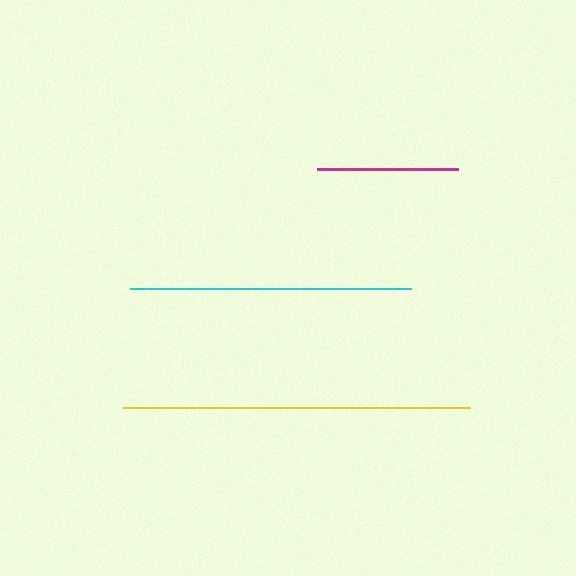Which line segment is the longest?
The yellow line is the longest at approximately 347 pixels.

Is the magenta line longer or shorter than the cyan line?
The cyan line is longer than the magenta line.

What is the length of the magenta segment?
The magenta segment is approximately 141 pixels long.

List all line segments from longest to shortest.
From longest to shortest: yellow, cyan, magenta.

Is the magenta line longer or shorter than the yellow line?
The yellow line is longer than the magenta line.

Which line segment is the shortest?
The magenta line is the shortest at approximately 141 pixels.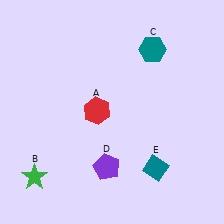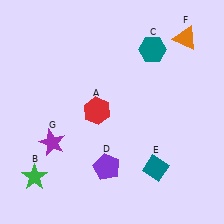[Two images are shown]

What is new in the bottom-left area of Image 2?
A purple star (G) was added in the bottom-left area of Image 2.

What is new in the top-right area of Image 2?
An orange triangle (F) was added in the top-right area of Image 2.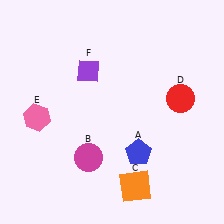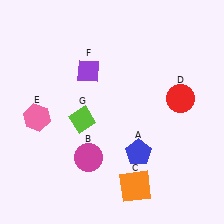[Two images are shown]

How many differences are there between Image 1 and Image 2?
There is 1 difference between the two images.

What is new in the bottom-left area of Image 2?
A lime diamond (G) was added in the bottom-left area of Image 2.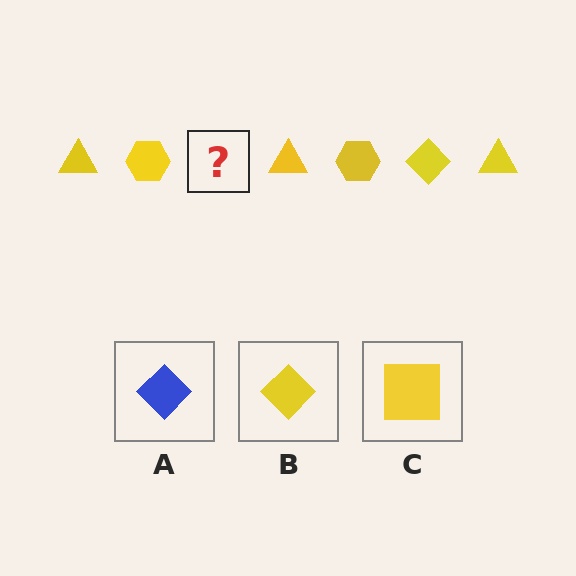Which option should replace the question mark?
Option B.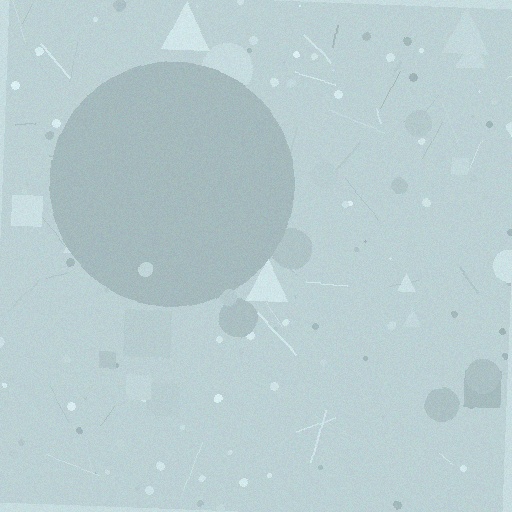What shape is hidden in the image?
A circle is hidden in the image.